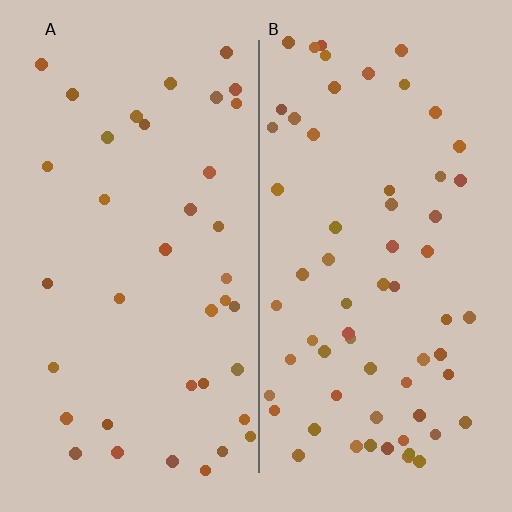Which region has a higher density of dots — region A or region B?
B (the right).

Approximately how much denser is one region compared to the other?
Approximately 1.7× — region B over region A.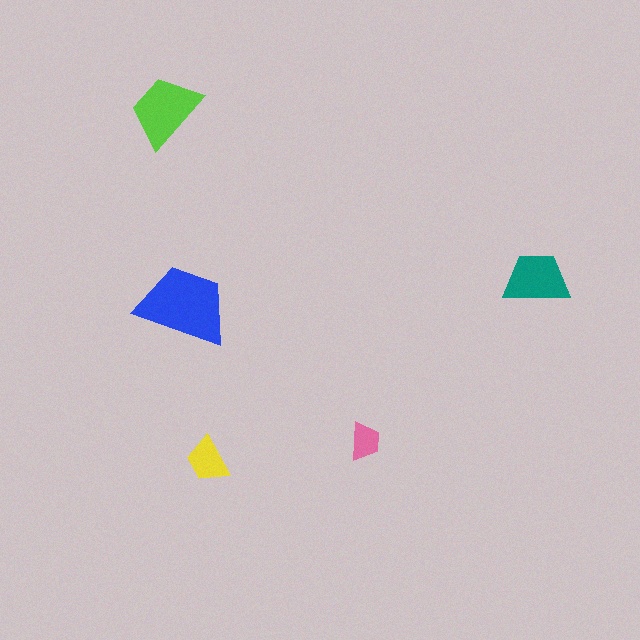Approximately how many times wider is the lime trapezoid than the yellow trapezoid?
About 1.5 times wider.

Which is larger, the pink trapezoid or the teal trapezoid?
The teal one.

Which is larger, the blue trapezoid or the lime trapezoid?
The blue one.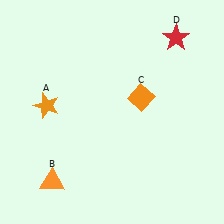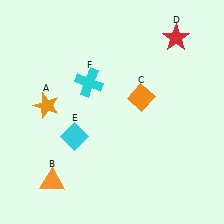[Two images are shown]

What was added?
A cyan diamond (E), a cyan cross (F) were added in Image 2.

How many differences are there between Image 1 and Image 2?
There are 2 differences between the two images.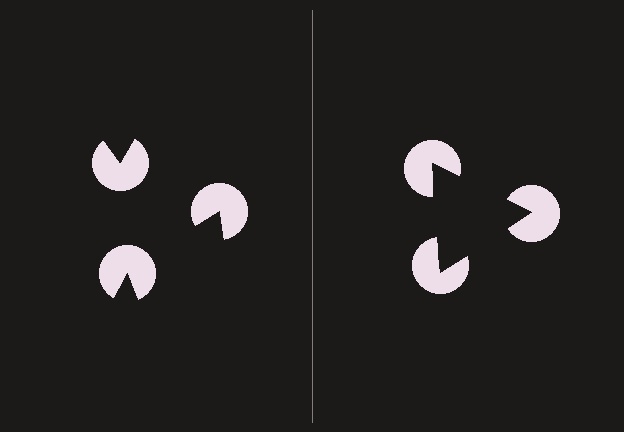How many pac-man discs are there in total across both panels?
6 — 3 on each side.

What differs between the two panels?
The pac-man discs are positioned identically on both sides; only the wedge orientations differ. On the right they align to a triangle; on the left they are misaligned.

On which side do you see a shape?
An illusory triangle appears on the right side. On the left side the wedge cuts are rotated, so no coherent shape forms.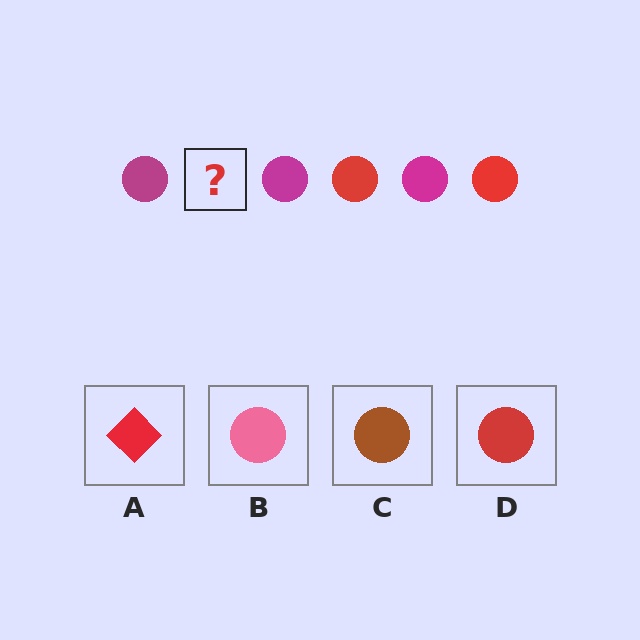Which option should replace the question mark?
Option D.